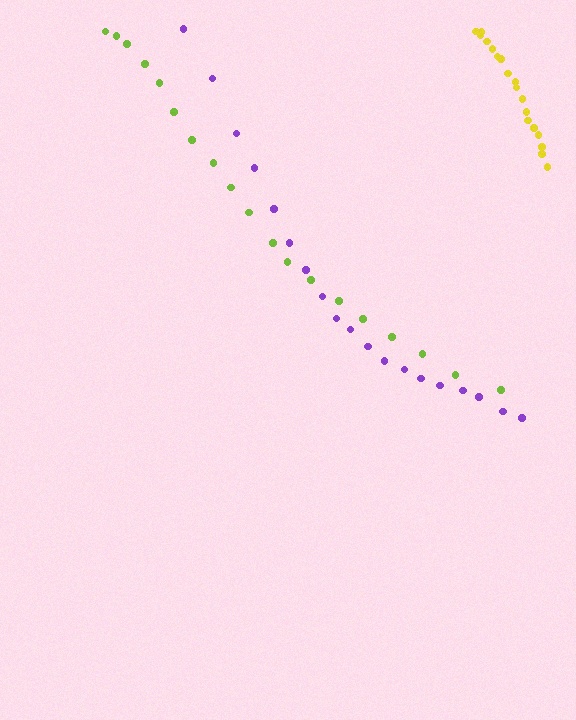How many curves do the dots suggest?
There are 3 distinct paths.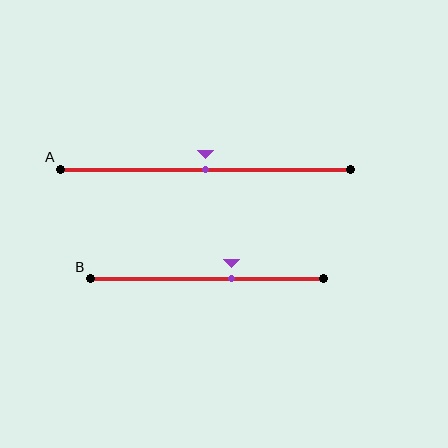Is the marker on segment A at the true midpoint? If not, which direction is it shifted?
Yes, the marker on segment A is at the true midpoint.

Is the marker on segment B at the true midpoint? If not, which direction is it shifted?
No, the marker on segment B is shifted to the right by about 11% of the segment length.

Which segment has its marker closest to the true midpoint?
Segment A has its marker closest to the true midpoint.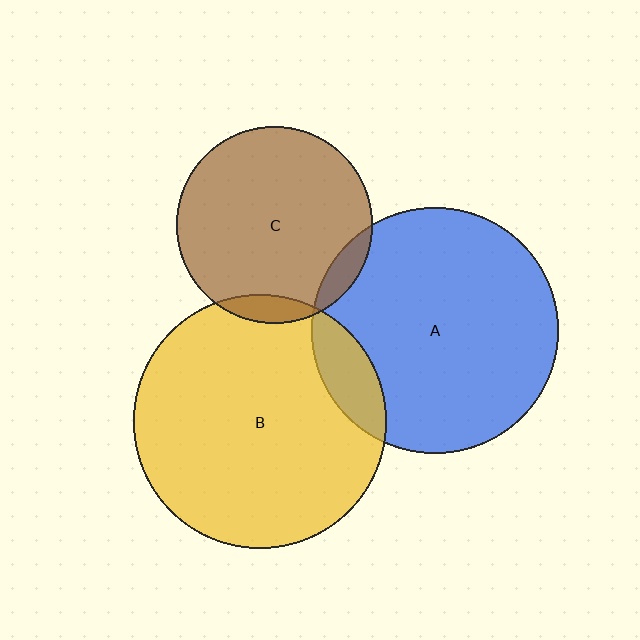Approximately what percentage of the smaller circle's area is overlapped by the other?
Approximately 5%.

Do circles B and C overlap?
Yes.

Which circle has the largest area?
Circle B (yellow).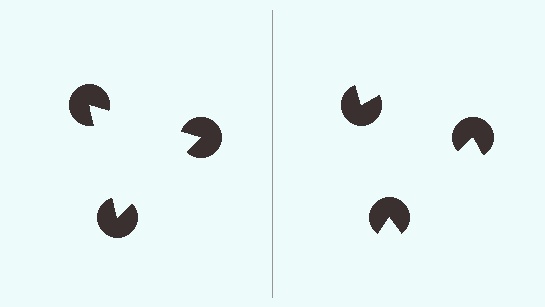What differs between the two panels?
The pac-man discs are positioned identically on both sides; only the wedge orientations differ. On the left they align to a triangle; on the right they are misaligned.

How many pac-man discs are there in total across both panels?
6 — 3 on each side.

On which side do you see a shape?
An illusory triangle appears on the left side. On the right side the wedge cuts are rotated, so no coherent shape forms.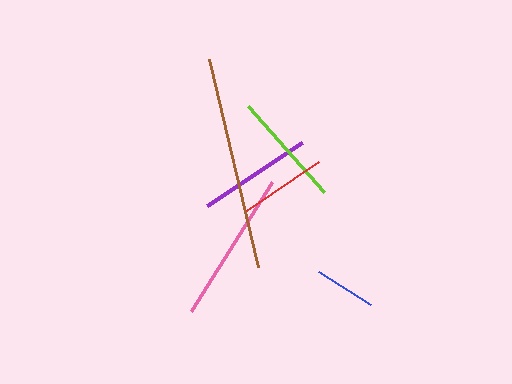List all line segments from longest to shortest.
From longest to shortest: brown, pink, lime, purple, red, blue.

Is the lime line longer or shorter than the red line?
The lime line is longer than the red line.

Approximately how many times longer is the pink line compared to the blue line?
The pink line is approximately 2.5 times the length of the blue line.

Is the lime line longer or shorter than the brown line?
The brown line is longer than the lime line.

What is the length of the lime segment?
The lime segment is approximately 115 pixels long.